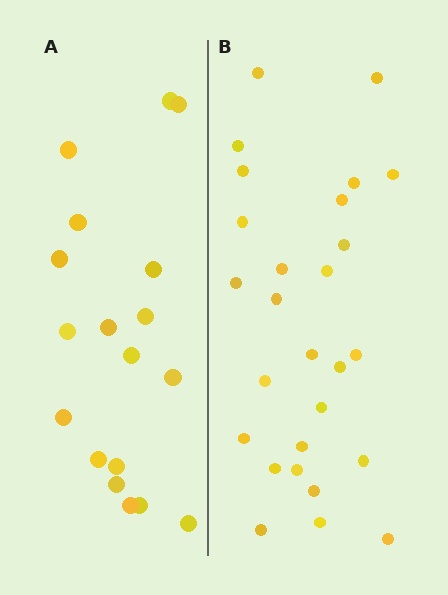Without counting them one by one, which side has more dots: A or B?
Region B (the right region) has more dots.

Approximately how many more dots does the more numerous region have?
Region B has roughly 8 or so more dots than region A.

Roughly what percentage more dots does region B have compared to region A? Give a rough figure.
About 50% more.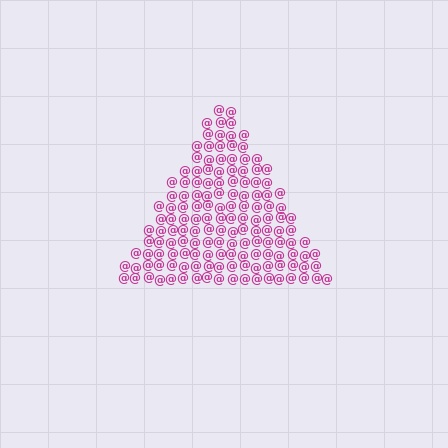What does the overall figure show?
The overall figure shows a triangle.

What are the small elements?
The small elements are at signs.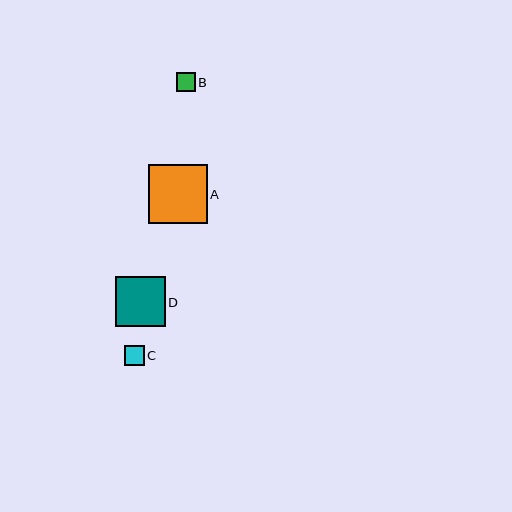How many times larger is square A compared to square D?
Square A is approximately 1.2 times the size of square D.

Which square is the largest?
Square A is the largest with a size of approximately 59 pixels.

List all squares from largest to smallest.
From largest to smallest: A, D, C, B.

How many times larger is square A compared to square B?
Square A is approximately 3.1 times the size of square B.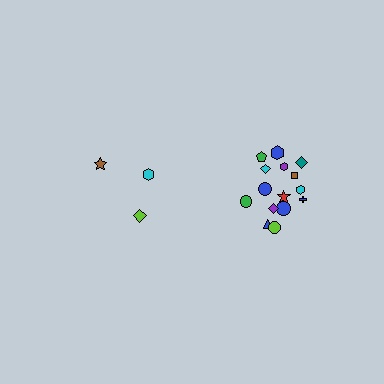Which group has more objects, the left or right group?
The right group.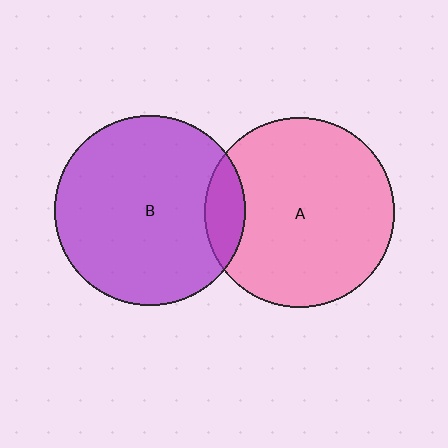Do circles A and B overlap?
Yes.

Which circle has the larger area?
Circle A (pink).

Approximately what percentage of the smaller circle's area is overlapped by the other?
Approximately 10%.